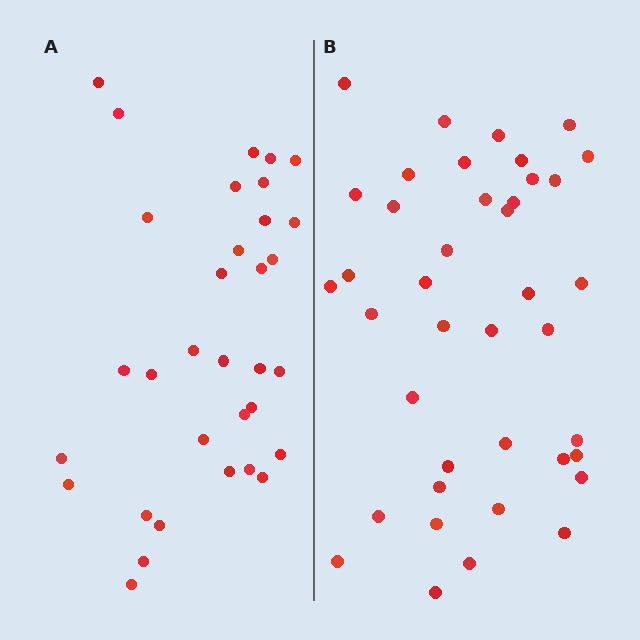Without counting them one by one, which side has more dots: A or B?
Region B (the right region) has more dots.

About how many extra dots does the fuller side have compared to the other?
Region B has roughly 8 or so more dots than region A.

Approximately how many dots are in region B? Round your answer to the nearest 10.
About 40 dots.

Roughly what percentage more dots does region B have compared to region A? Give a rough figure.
About 20% more.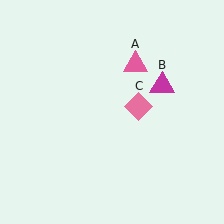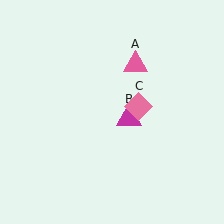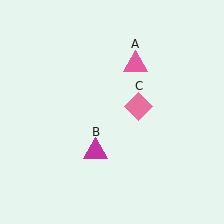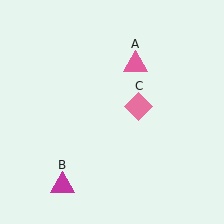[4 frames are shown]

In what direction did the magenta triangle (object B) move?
The magenta triangle (object B) moved down and to the left.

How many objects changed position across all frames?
1 object changed position: magenta triangle (object B).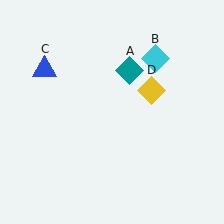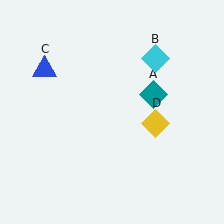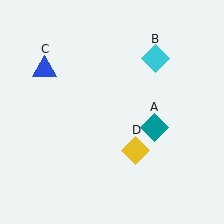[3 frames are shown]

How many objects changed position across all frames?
2 objects changed position: teal diamond (object A), yellow diamond (object D).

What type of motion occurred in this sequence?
The teal diamond (object A), yellow diamond (object D) rotated clockwise around the center of the scene.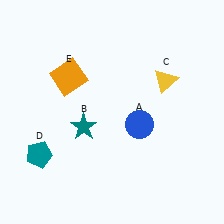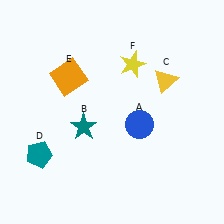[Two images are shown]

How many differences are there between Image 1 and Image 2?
There is 1 difference between the two images.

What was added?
A yellow star (F) was added in Image 2.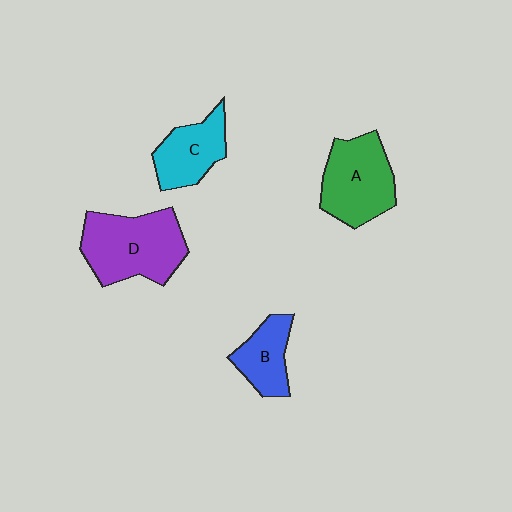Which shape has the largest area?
Shape D (purple).